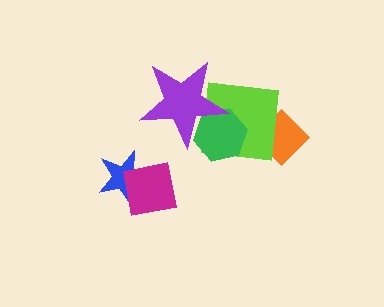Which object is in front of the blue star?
The magenta square is in front of the blue star.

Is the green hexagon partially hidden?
Yes, it is partially covered by another shape.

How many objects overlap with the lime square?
3 objects overlap with the lime square.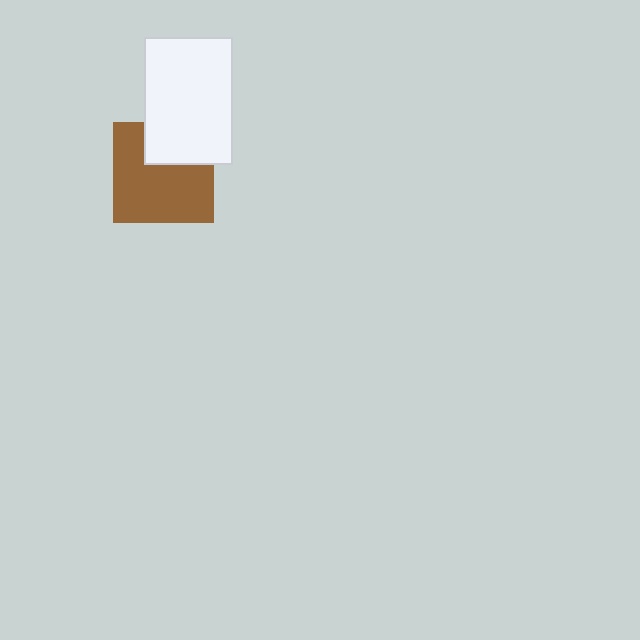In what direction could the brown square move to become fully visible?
The brown square could move down. That would shift it out from behind the white rectangle entirely.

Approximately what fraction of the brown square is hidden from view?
Roughly 30% of the brown square is hidden behind the white rectangle.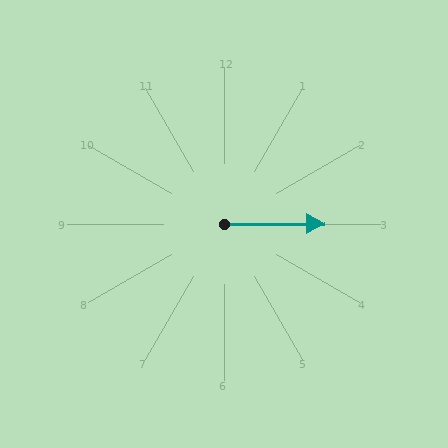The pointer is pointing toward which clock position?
Roughly 3 o'clock.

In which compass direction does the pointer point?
East.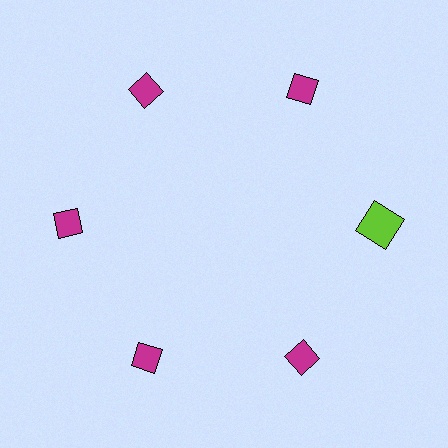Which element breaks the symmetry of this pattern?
The lime square at roughly the 3 o'clock position breaks the symmetry. All other shapes are magenta diamonds.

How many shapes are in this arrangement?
There are 6 shapes arranged in a ring pattern.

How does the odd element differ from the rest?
It differs in both color (lime instead of magenta) and shape (square instead of diamond).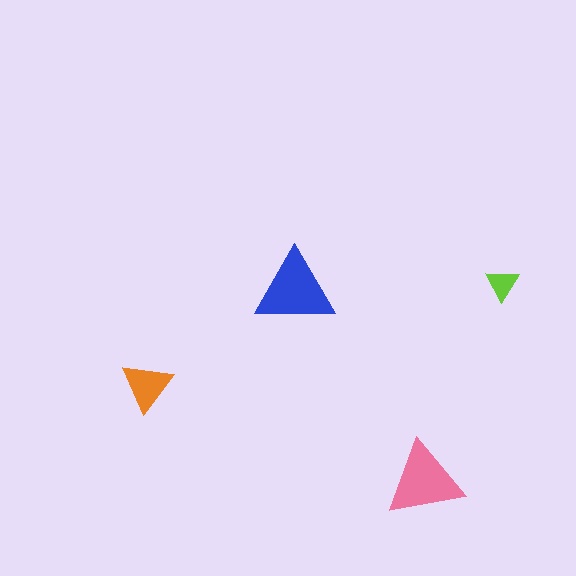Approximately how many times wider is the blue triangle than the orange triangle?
About 1.5 times wider.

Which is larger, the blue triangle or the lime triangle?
The blue one.